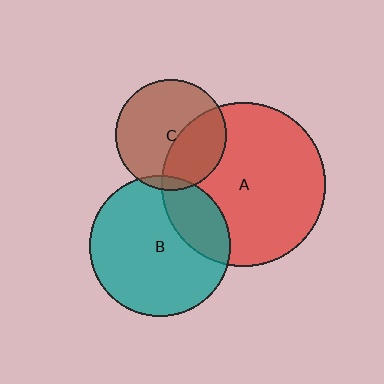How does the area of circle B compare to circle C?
Approximately 1.6 times.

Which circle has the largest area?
Circle A (red).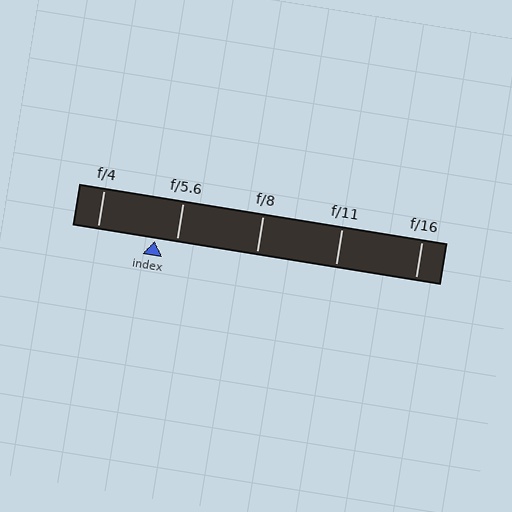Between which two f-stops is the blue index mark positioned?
The index mark is between f/4 and f/5.6.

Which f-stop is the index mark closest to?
The index mark is closest to f/5.6.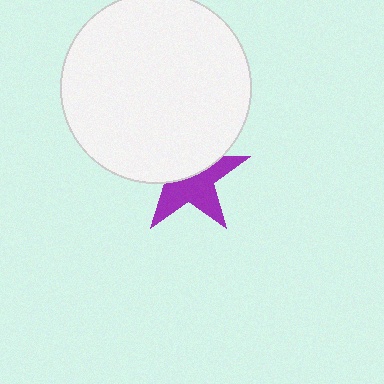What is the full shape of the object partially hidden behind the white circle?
The partially hidden object is a purple star.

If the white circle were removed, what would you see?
You would see the complete purple star.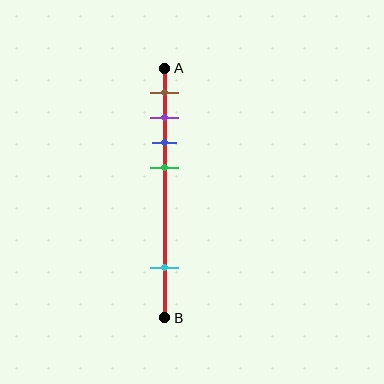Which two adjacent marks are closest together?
The purple and blue marks are the closest adjacent pair.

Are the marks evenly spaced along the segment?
No, the marks are not evenly spaced.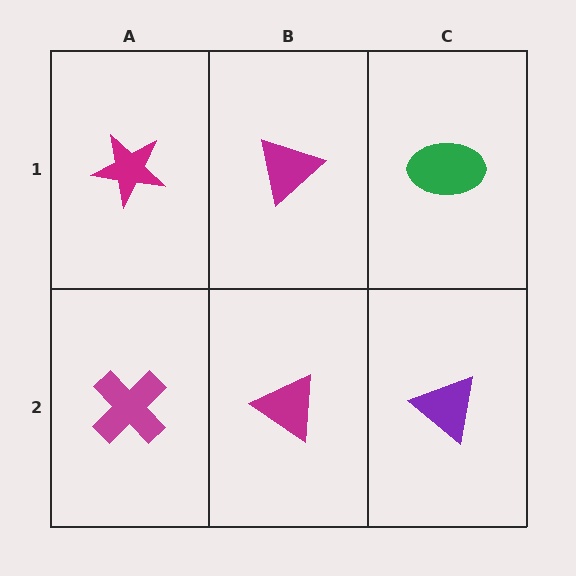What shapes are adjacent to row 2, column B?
A magenta triangle (row 1, column B), a magenta cross (row 2, column A), a purple triangle (row 2, column C).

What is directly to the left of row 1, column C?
A magenta triangle.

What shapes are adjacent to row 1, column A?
A magenta cross (row 2, column A), a magenta triangle (row 1, column B).